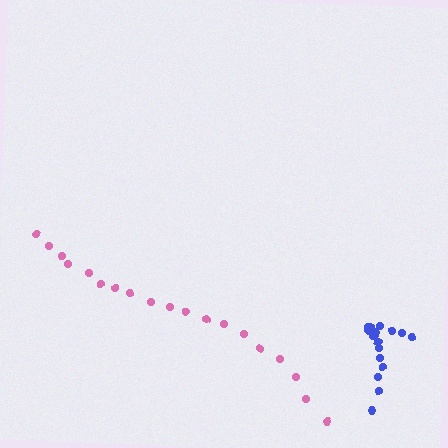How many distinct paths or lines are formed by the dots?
There are 2 distinct paths.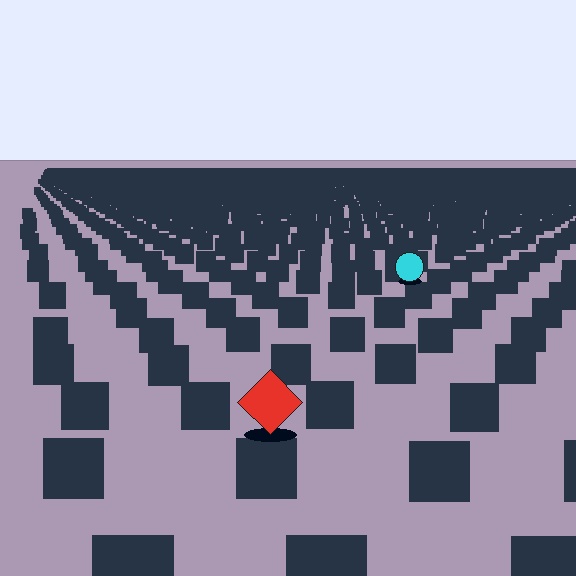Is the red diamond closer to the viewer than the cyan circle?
Yes. The red diamond is closer — you can tell from the texture gradient: the ground texture is coarser near it.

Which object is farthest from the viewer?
The cyan circle is farthest from the viewer. It appears smaller and the ground texture around it is denser.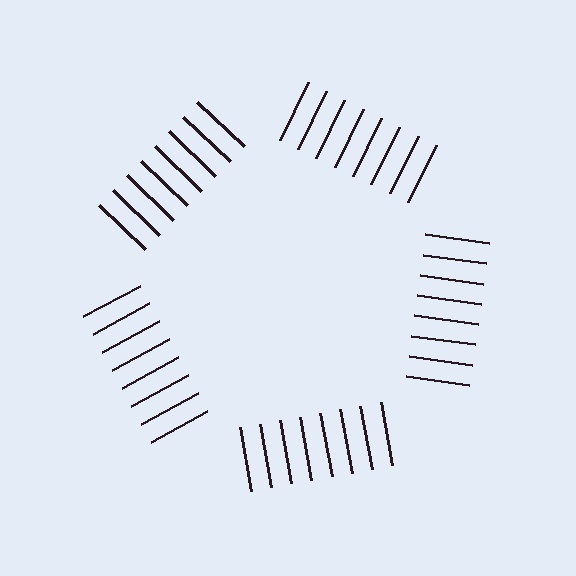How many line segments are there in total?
40 — 8 along each of the 5 edges.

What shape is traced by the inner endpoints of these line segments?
An illusory pentagon — the line segments terminate on its edges but no continuous stroke is drawn.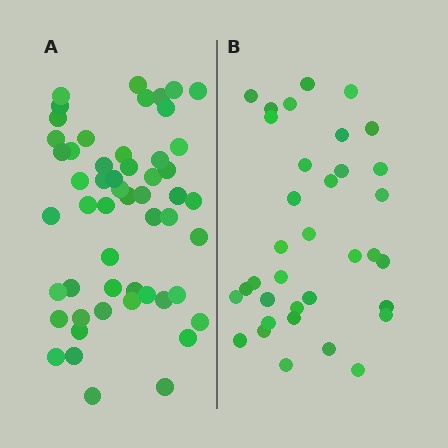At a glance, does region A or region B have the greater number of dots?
Region A (the left region) has more dots.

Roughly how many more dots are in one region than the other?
Region A has approximately 20 more dots than region B.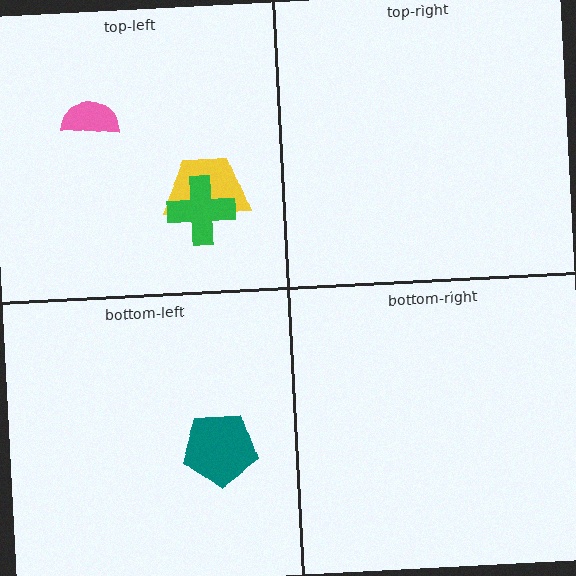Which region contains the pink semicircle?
The top-left region.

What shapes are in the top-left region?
The pink semicircle, the yellow trapezoid, the green cross.